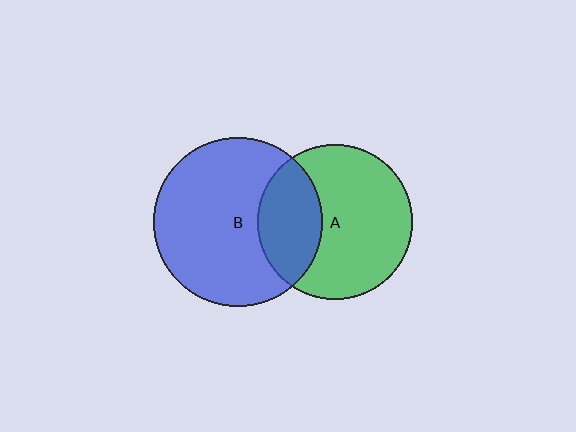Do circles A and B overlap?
Yes.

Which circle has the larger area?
Circle B (blue).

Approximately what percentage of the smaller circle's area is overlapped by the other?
Approximately 30%.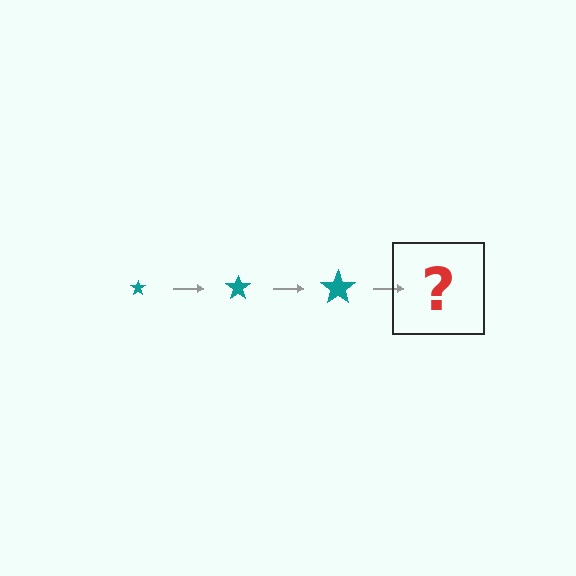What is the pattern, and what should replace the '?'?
The pattern is that the star gets progressively larger each step. The '?' should be a teal star, larger than the previous one.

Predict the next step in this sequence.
The next step is a teal star, larger than the previous one.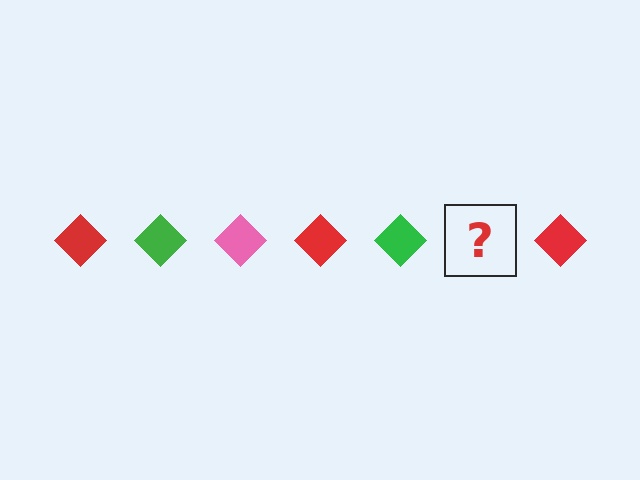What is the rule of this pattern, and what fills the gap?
The rule is that the pattern cycles through red, green, pink diamonds. The gap should be filled with a pink diamond.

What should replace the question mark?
The question mark should be replaced with a pink diamond.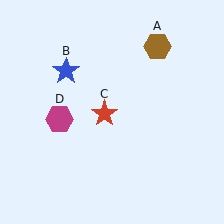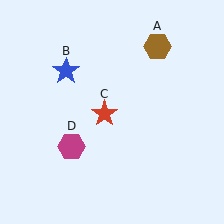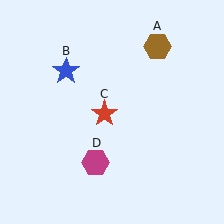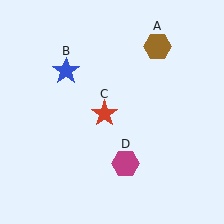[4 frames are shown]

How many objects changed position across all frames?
1 object changed position: magenta hexagon (object D).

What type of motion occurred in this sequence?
The magenta hexagon (object D) rotated counterclockwise around the center of the scene.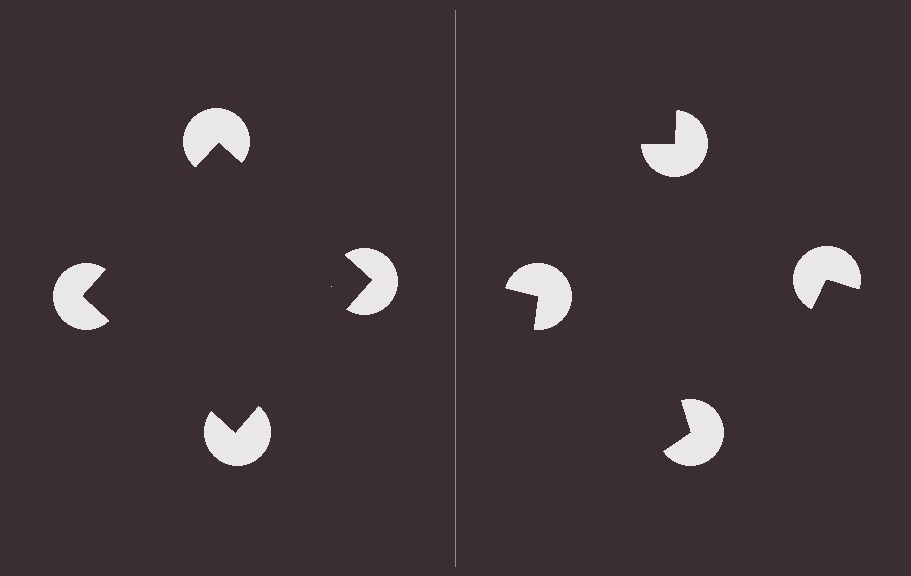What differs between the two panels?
The pac-man discs are positioned identically on both sides; only the wedge orientations differ. On the left they align to a square; on the right they are misaligned.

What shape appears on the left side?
An illusory square.